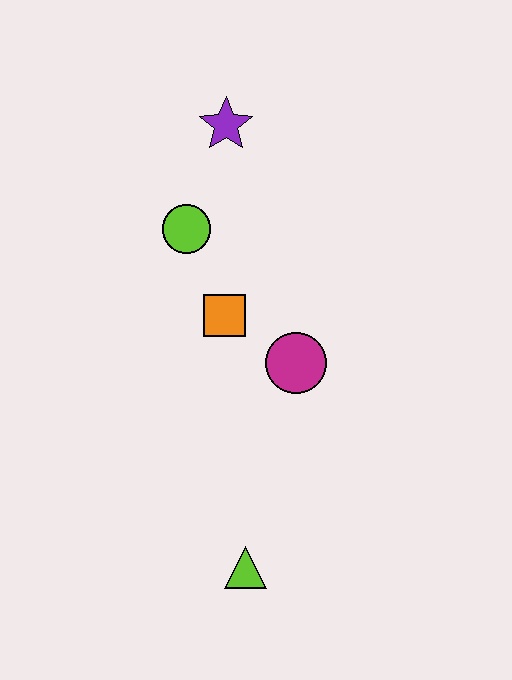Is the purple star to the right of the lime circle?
Yes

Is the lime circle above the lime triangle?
Yes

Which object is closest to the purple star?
The lime circle is closest to the purple star.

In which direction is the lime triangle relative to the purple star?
The lime triangle is below the purple star.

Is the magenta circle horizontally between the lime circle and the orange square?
No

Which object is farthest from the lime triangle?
The purple star is farthest from the lime triangle.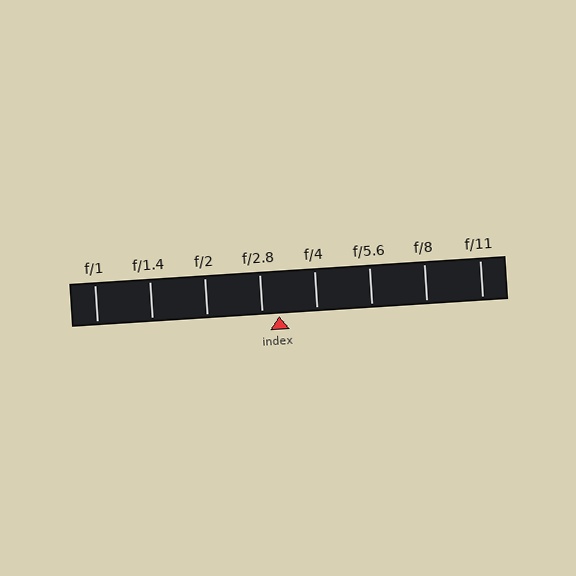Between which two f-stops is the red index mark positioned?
The index mark is between f/2.8 and f/4.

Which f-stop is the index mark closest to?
The index mark is closest to f/2.8.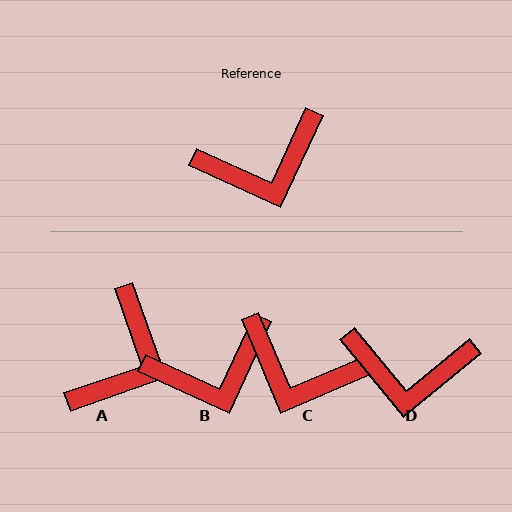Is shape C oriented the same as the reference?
No, it is off by about 43 degrees.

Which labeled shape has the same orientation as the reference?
B.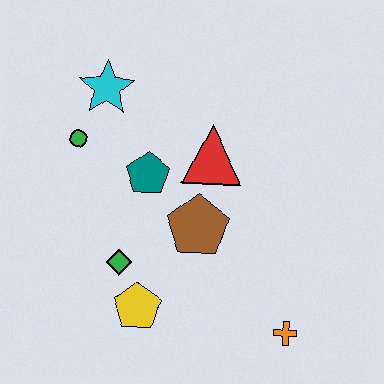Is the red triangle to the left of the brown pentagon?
No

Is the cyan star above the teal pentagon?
Yes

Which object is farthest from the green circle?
The orange cross is farthest from the green circle.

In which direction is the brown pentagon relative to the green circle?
The brown pentagon is to the right of the green circle.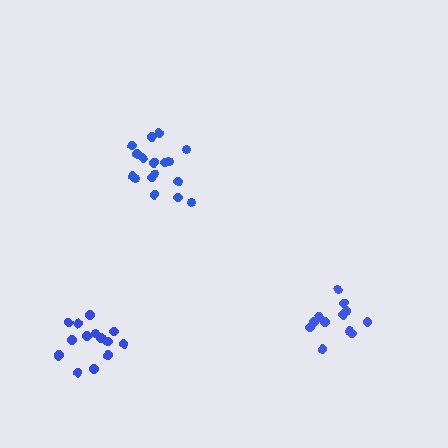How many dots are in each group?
Group 1: 13 dots, Group 2: 17 dots, Group 3: 15 dots (45 total).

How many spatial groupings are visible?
There are 3 spatial groupings.